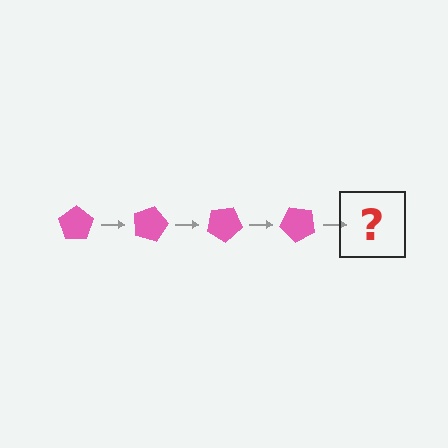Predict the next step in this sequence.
The next step is a pink pentagon rotated 60 degrees.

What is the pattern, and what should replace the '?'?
The pattern is that the pentagon rotates 15 degrees each step. The '?' should be a pink pentagon rotated 60 degrees.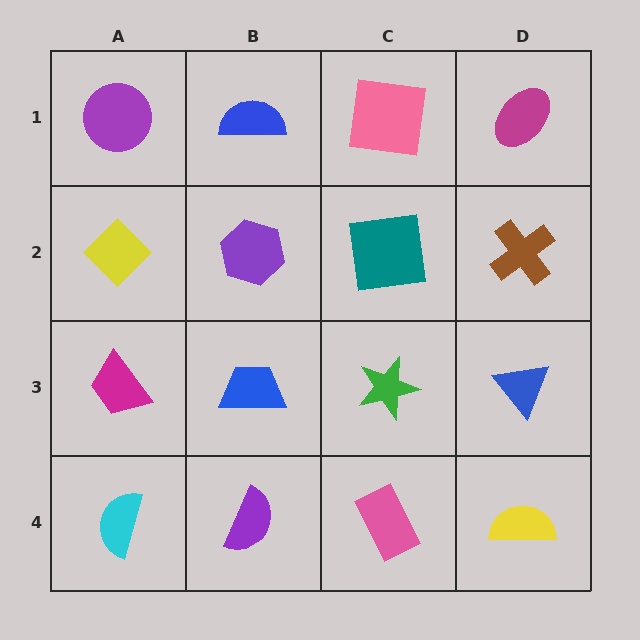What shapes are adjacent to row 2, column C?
A pink square (row 1, column C), a green star (row 3, column C), a purple hexagon (row 2, column B), a brown cross (row 2, column D).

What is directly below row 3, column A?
A cyan semicircle.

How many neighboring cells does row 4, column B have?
3.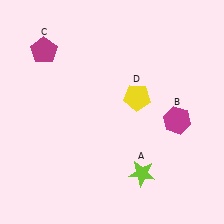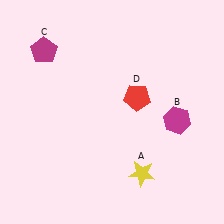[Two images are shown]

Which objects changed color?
A changed from lime to yellow. D changed from yellow to red.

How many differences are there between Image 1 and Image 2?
There are 2 differences between the two images.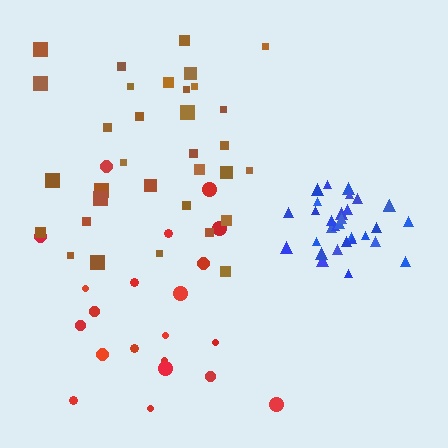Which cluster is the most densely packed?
Blue.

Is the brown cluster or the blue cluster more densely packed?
Blue.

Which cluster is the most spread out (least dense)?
Red.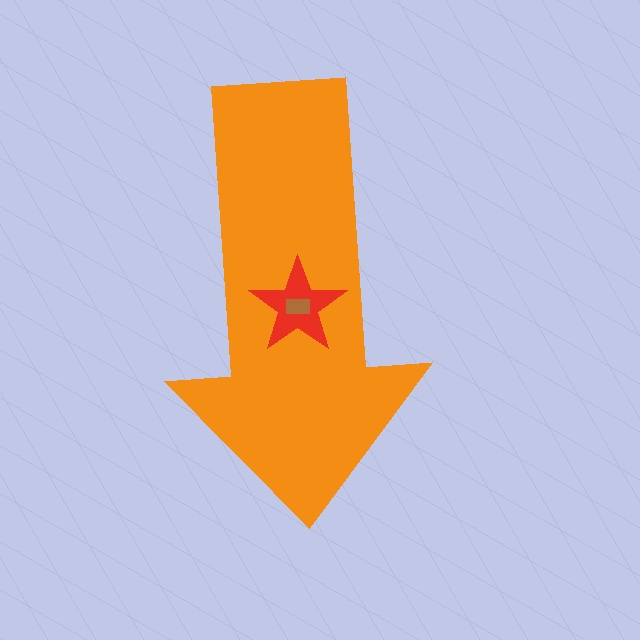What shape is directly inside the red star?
The brown rectangle.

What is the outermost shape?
The orange arrow.